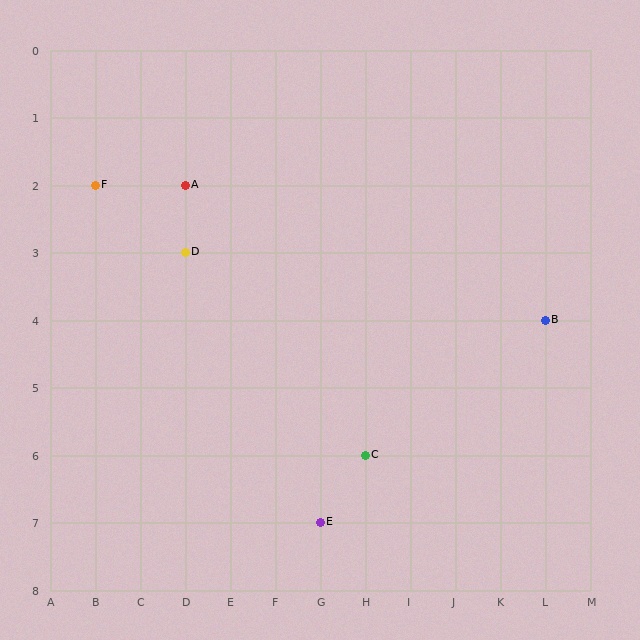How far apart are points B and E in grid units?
Points B and E are 5 columns and 3 rows apart (about 5.8 grid units diagonally).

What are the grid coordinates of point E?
Point E is at grid coordinates (G, 7).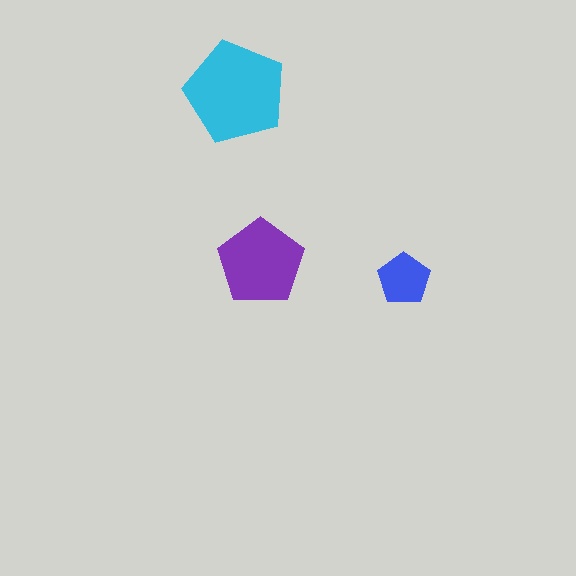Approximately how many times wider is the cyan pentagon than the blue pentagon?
About 2 times wider.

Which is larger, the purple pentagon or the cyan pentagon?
The cyan one.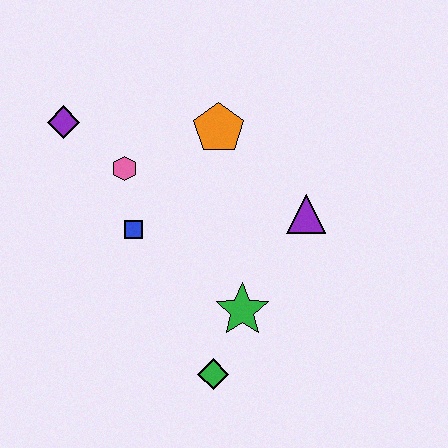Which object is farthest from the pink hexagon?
The green diamond is farthest from the pink hexagon.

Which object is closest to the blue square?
The pink hexagon is closest to the blue square.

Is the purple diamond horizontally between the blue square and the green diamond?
No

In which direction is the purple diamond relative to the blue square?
The purple diamond is above the blue square.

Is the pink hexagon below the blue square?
No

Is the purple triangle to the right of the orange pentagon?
Yes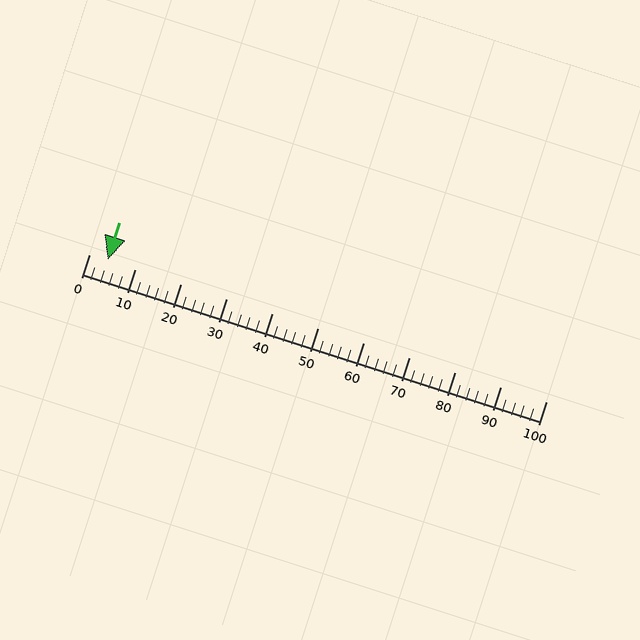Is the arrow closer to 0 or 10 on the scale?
The arrow is closer to 0.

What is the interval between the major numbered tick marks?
The major tick marks are spaced 10 units apart.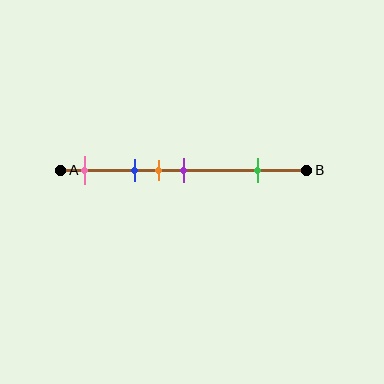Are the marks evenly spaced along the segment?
No, the marks are not evenly spaced.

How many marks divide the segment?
There are 5 marks dividing the segment.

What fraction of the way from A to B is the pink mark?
The pink mark is approximately 10% (0.1) of the way from A to B.